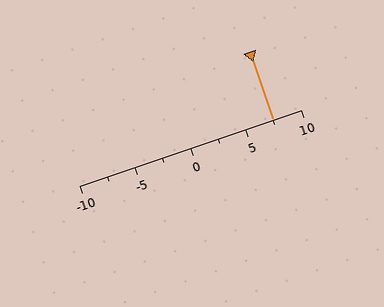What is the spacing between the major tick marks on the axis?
The major ticks are spaced 5 apart.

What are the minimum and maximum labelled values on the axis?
The axis runs from -10 to 10.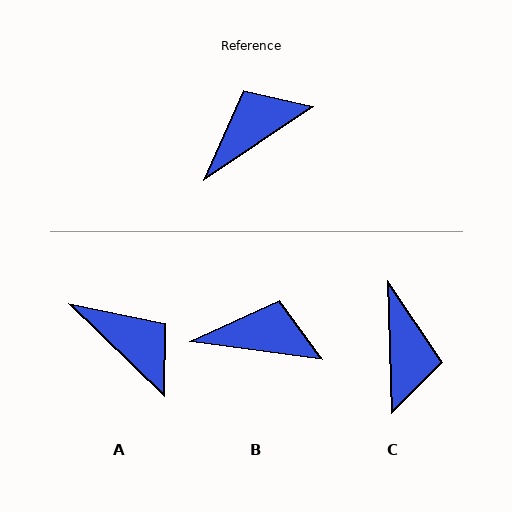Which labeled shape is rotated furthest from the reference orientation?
C, about 122 degrees away.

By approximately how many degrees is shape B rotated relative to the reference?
Approximately 41 degrees clockwise.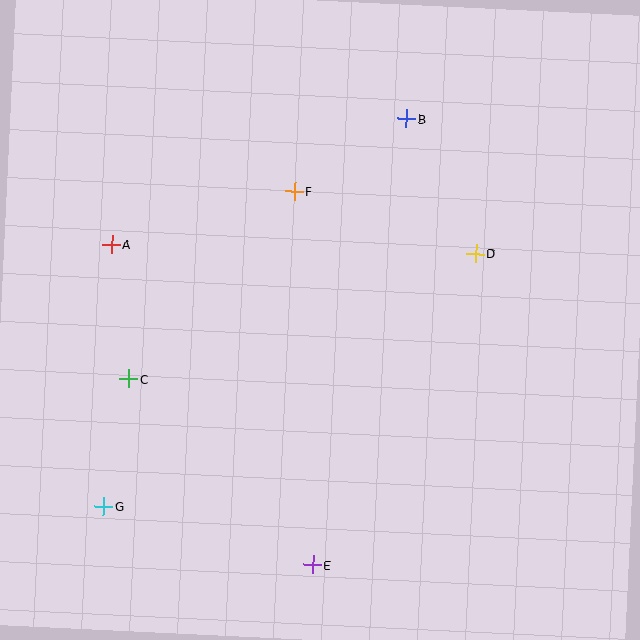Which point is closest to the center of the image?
Point F at (294, 191) is closest to the center.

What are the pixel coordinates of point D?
Point D is at (475, 254).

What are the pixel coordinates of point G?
Point G is at (104, 506).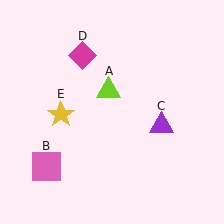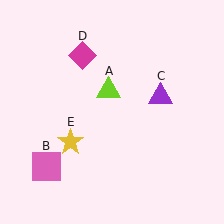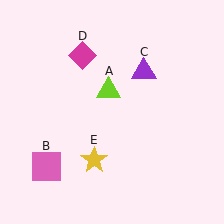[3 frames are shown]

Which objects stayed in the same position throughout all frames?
Lime triangle (object A) and pink square (object B) and magenta diamond (object D) remained stationary.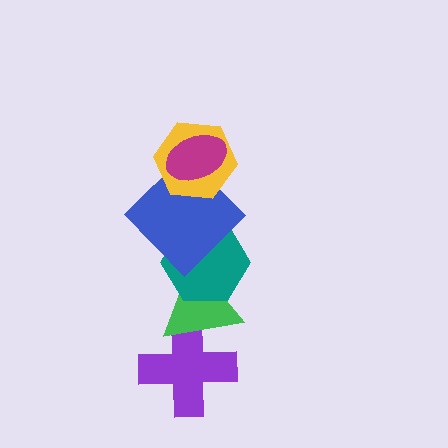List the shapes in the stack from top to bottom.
From top to bottom: the magenta ellipse, the yellow hexagon, the blue diamond, the teal hexagon, the green triangle, the purple cross.